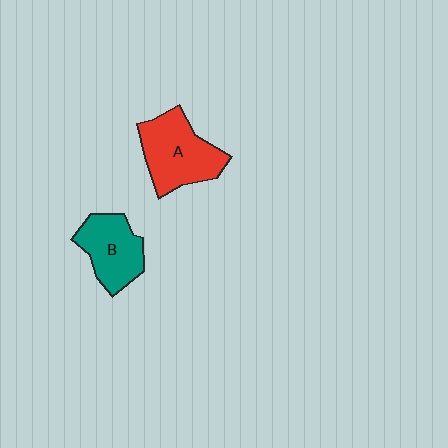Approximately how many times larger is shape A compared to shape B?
Approximately 1.3 times.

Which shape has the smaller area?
Shape B (teal).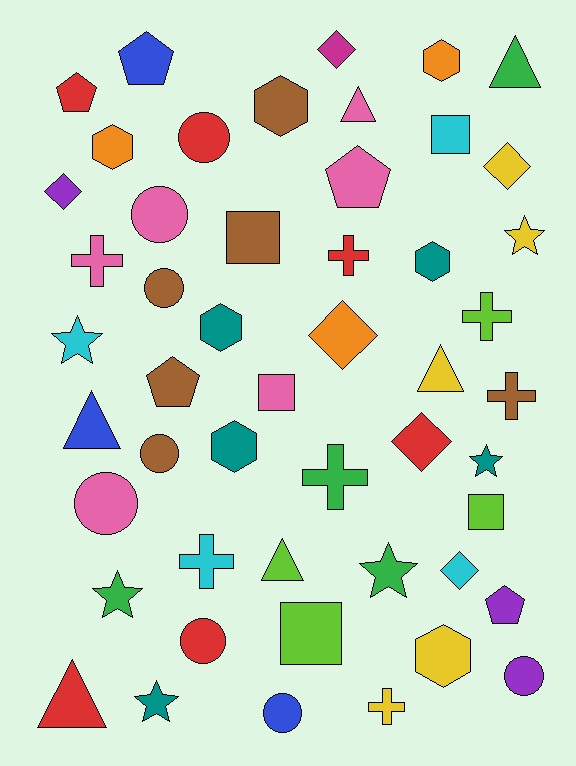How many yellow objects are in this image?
There are 5 yellow objects.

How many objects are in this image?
There are 50 objects.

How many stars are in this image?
There are 6 stars.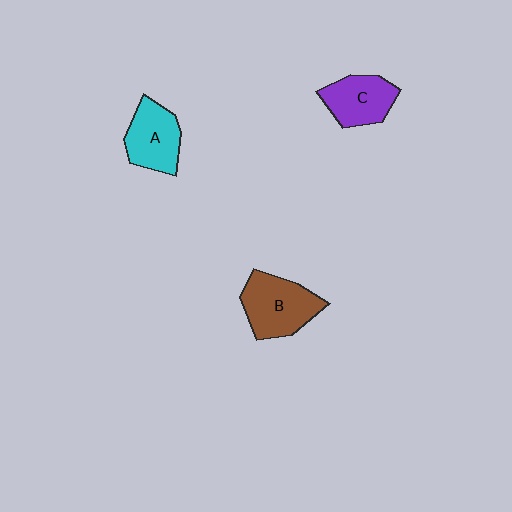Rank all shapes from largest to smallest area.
From largest to smallest: B (brown), A (cyan), C (purple).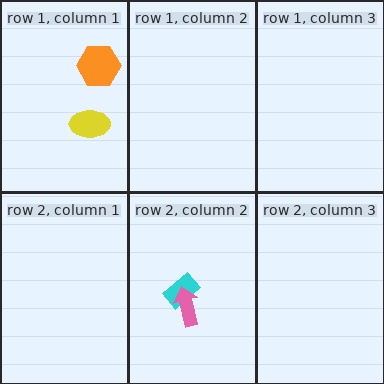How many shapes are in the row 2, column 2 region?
2.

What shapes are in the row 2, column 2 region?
The cyan rectangle, the pink arrow.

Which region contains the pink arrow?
The row 2, column 2 region.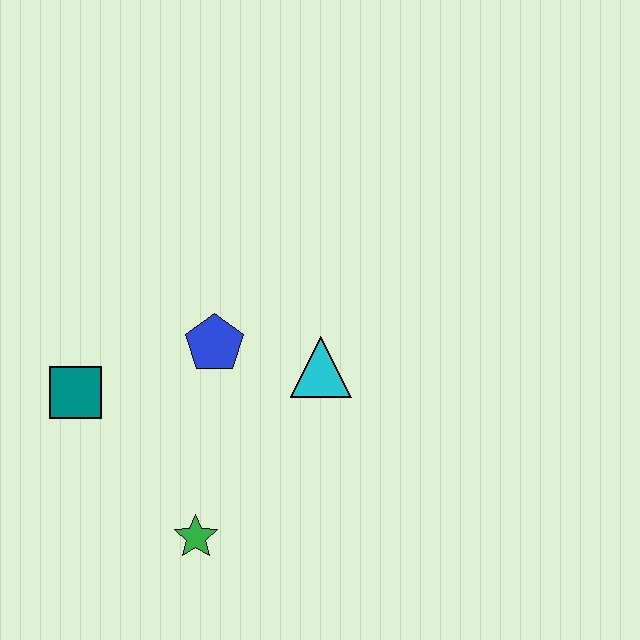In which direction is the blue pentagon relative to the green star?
The blue pentagon is above the green star.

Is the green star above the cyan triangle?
No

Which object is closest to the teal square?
The blue pentagon is closest to the teal square.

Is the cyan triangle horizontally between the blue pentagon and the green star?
No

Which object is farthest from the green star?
The cyan triangle is farthest from the green star.